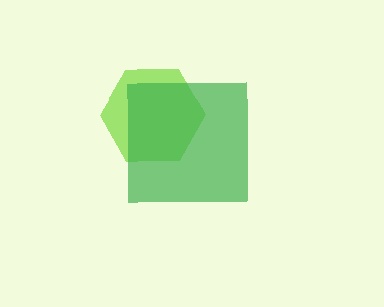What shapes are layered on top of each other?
The layered shapes are: a lime hexagon, a green square.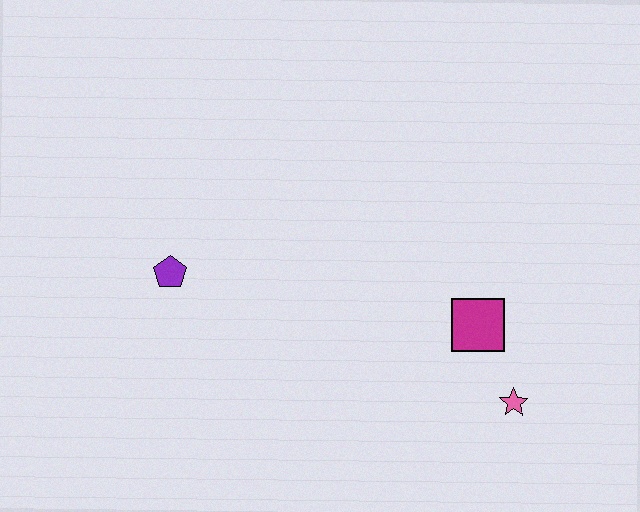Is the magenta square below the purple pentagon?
Yes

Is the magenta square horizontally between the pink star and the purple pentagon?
Yes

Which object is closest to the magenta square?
The pink star is closest to the magenta square.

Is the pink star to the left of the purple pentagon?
No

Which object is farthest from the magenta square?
The purple pentagon is farthest from the magenta square.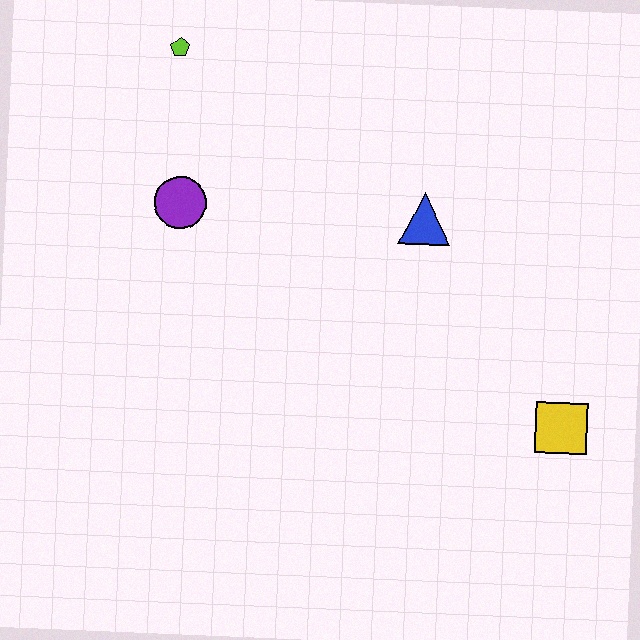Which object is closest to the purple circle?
The lime pentagon is closest to the purple circle.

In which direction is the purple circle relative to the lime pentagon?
The purple circle is below the lime pentagon.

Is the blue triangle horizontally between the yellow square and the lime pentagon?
Yes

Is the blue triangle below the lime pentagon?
Yes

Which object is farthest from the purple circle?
The yellow square is farthest from the purple circle.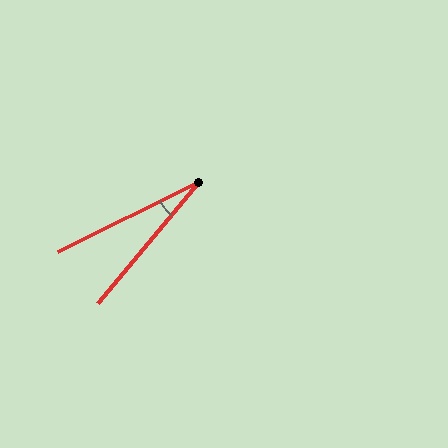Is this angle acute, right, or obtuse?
It is acute.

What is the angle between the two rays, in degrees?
Approximately 24 degrees.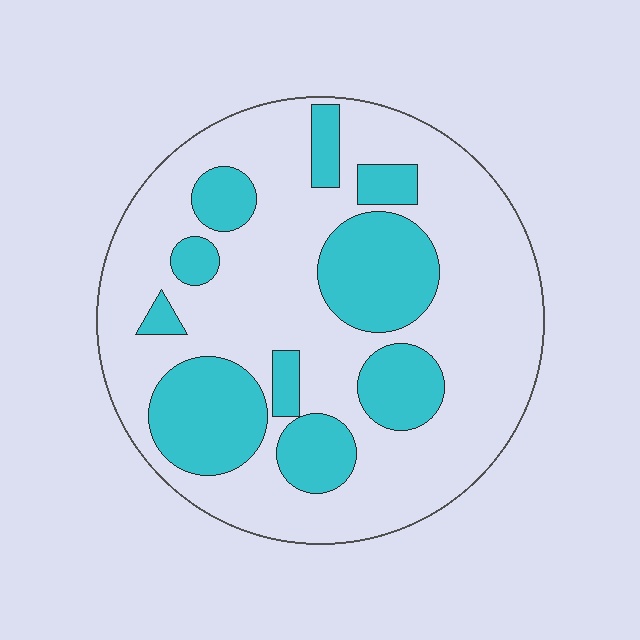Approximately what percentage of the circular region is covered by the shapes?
Approximately 30%.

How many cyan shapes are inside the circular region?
10.